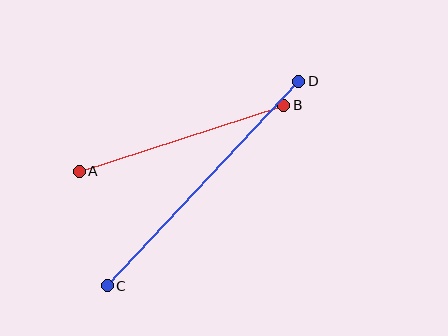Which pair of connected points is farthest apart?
Points C and D are farthest apart.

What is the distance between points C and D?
The distance is approximately 280 pixels.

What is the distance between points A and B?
The distance is approximately 215 pixels.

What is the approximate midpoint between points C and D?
The midpoint is at approximately (203, 184) pixels.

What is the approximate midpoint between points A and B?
The midpoint is at approximately (181, 138) pixels.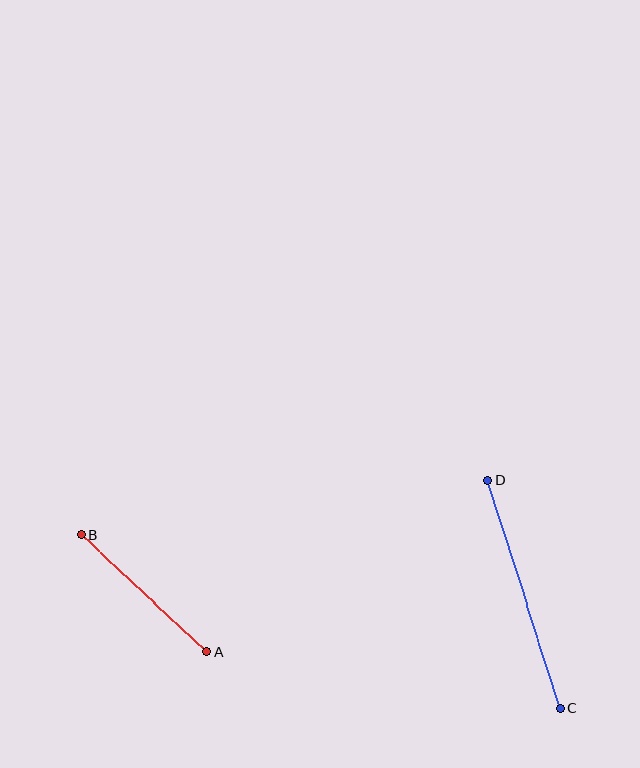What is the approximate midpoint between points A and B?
The midpoint is at approximately (144, 594) pixels.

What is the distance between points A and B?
The distance is approximately 172 pixels.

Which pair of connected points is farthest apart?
Points C and D are farthest apart.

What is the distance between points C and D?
The distance is approximately 239 pixels.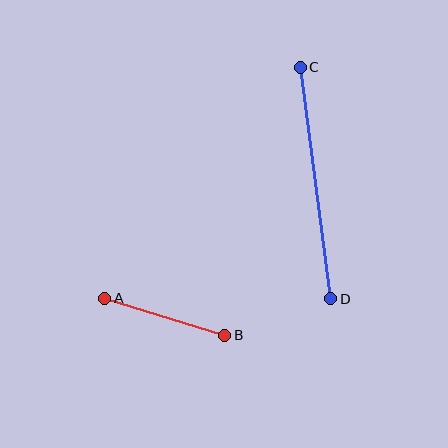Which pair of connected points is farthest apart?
Points C and D are farthest apart.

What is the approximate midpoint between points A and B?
The midpoint is at approximately (165, 317) pixels.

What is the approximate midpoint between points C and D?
The midpoint is at approximately (316, 183) pixels.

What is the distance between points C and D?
The distance is approximately 234 pixels.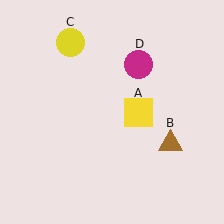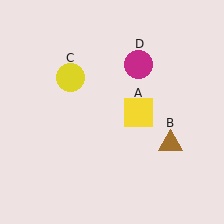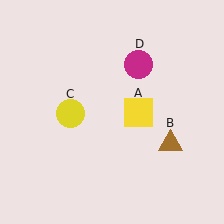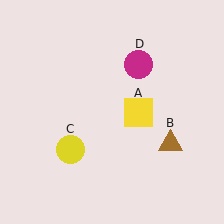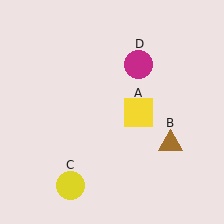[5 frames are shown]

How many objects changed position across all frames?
1 object changed position: yellow circle (object C).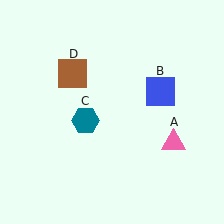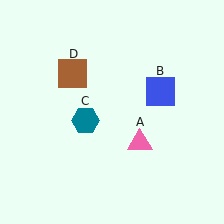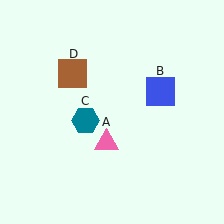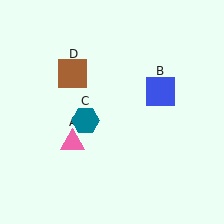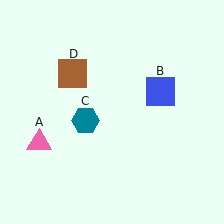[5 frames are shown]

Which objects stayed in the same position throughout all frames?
Blue square (object B) and teal hexagon (object C) and brown square (object D) remained stationary.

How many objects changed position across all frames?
1 object changed position: pink triangle (object A).